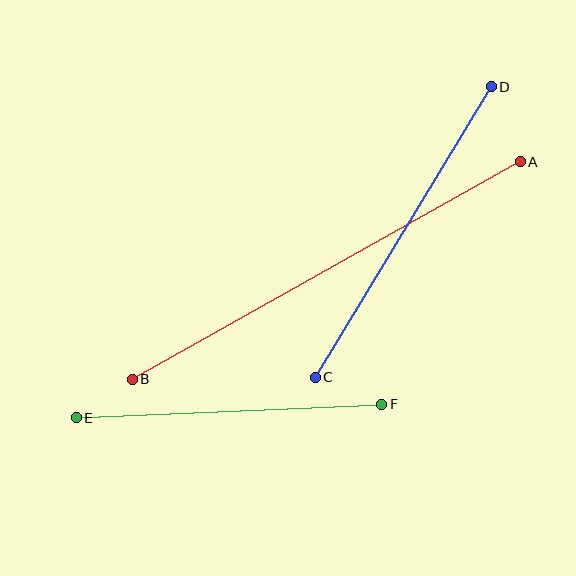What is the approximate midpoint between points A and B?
The midpoint is at approximately (326, 270) pixels.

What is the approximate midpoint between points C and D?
The midpoint is at approximately (403, 232) pixels.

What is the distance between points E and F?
The distance is approximately 306 pixels.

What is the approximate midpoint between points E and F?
The midpoint is at approximately (229, 411) pixels.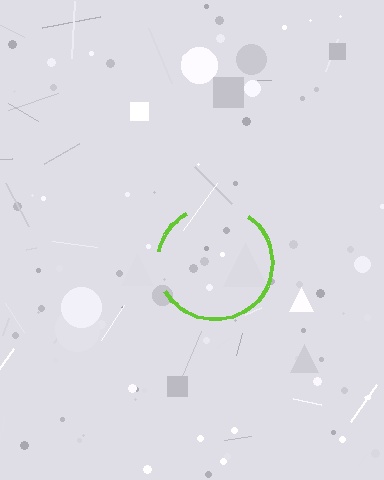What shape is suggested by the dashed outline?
The dashed outline suggests a circle.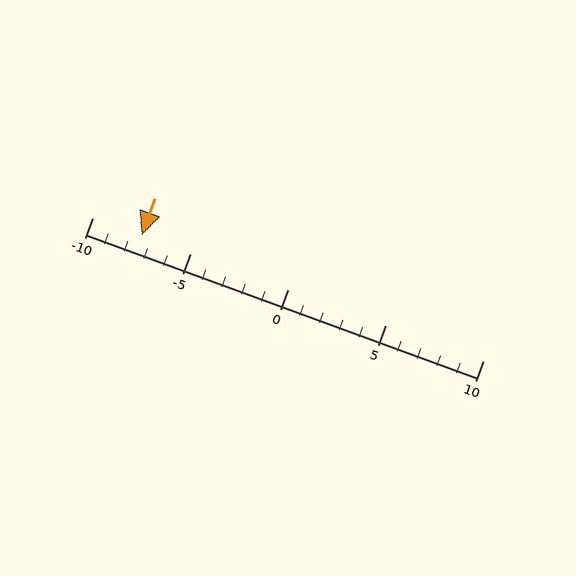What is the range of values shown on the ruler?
The ruler shows values from -10 to 10.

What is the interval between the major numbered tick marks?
The major tick marks are spaced 5 units apart.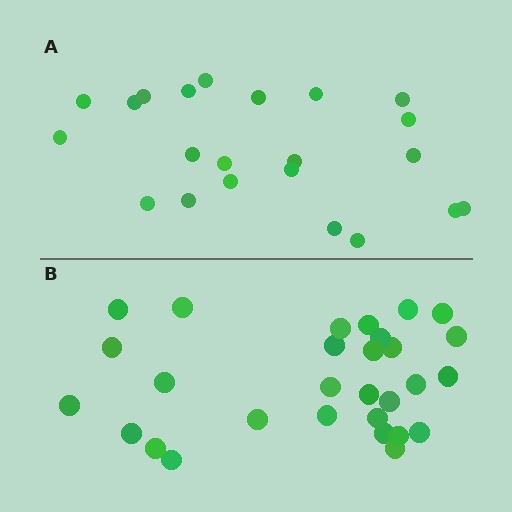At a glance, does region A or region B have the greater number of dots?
Region B (the bottom region) has more dots.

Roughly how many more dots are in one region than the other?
Region B has roughly 8 or so more dots than region A.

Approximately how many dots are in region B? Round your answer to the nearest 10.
About 30 dots. (The exact count is 29, which rounds to 30.)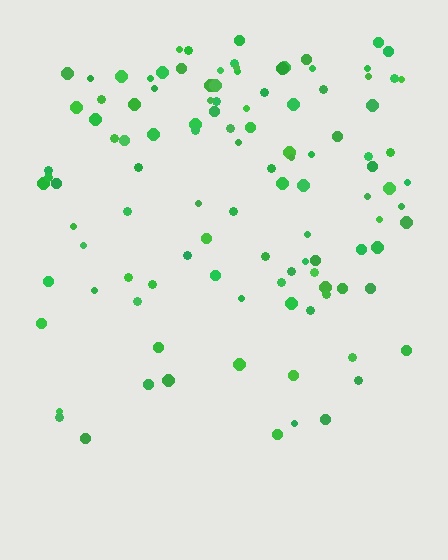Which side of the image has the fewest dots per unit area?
The bottom.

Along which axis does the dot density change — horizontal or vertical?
Vertical.